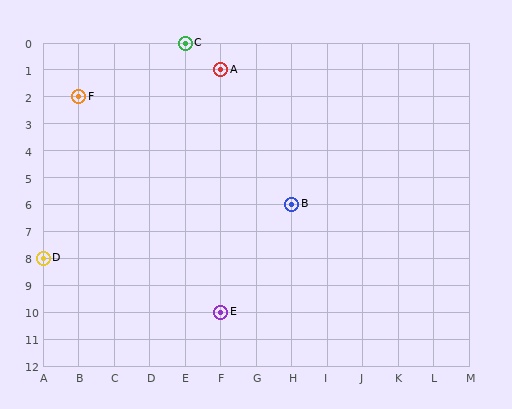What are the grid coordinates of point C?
Point C is at grid coordinates (E, 0).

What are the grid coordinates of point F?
Point F is at grid coordinates (B, 2).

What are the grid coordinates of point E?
Point E is at grid coordinates (F, 10).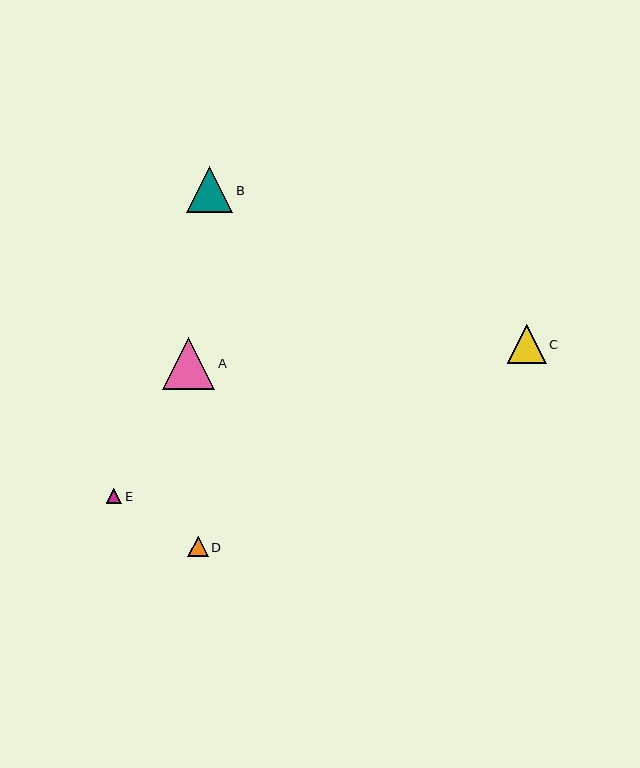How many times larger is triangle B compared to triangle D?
Triangle B is approximately 2.3 times the size of triangle D.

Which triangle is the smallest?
Triangle E is the smallest with a size of approximately 15 pixels.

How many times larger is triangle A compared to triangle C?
Triangle A is approximately 1.3 times the size of triangle C.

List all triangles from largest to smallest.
From largest to smallest: A, B, C, D, E.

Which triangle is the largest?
Triangle A is the largest with a size of approximately 52 pixels.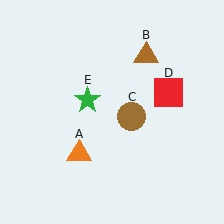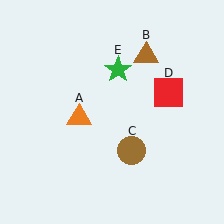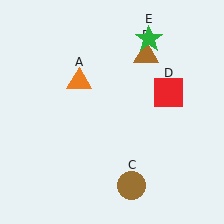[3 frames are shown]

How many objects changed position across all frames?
3 objects changed position: orange triangle (object A), brown circle (object C), green star (object E).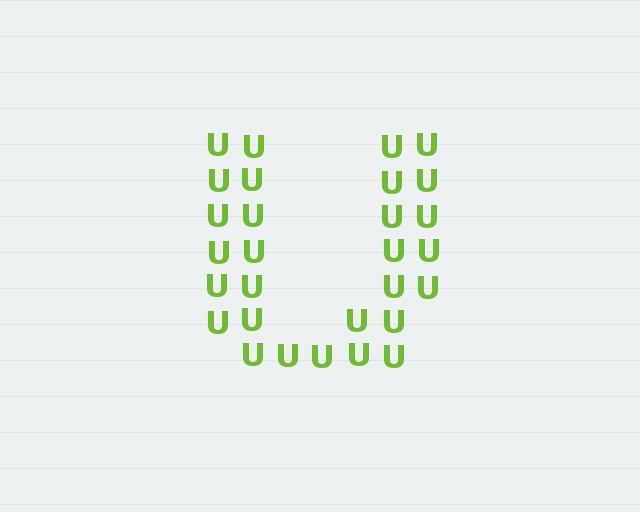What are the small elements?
The small elements are letter U's.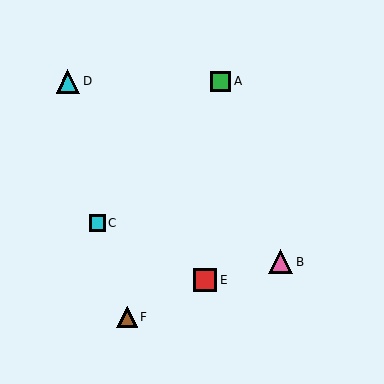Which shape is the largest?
The pink triangle (labeled B) is the largest.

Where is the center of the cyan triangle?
The center of the cyan triangle is at (68, 81).